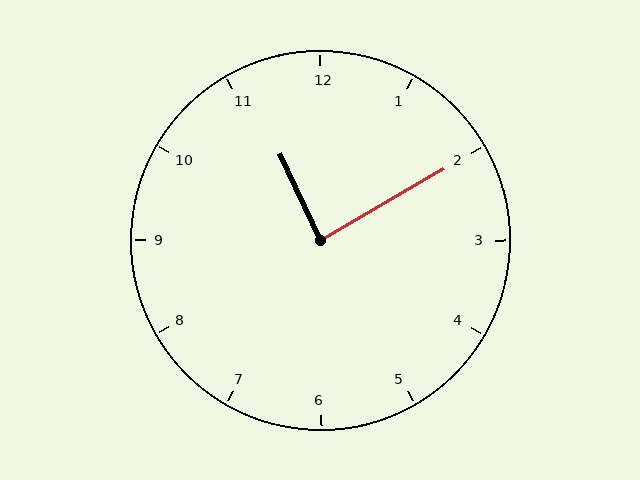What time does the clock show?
11:10.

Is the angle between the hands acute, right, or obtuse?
It is right.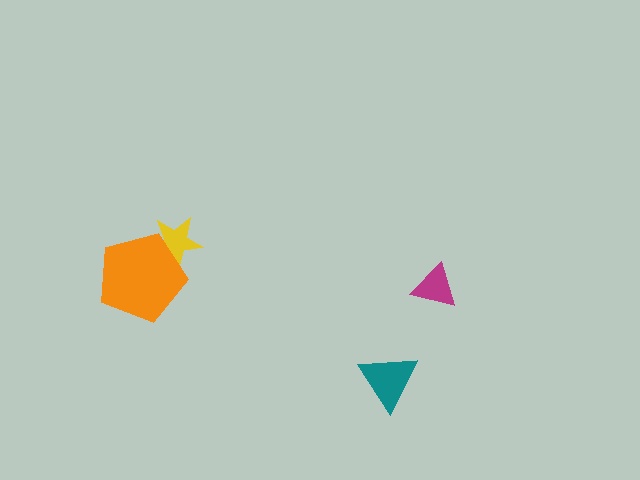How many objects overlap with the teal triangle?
0 objects overlap with the teal triangle.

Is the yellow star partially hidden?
Yes, it is partially covered by another shape.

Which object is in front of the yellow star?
The orange pentagon is in front of the yellow star.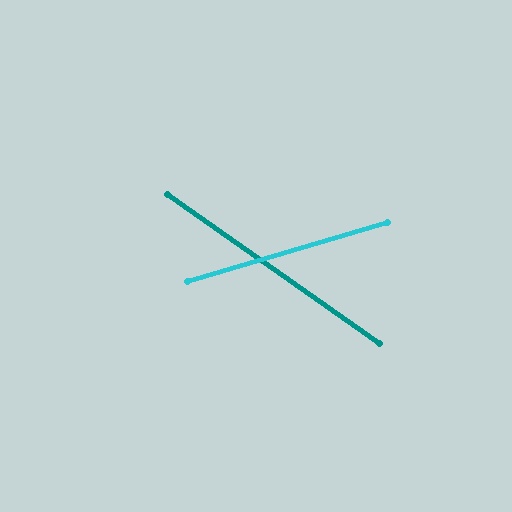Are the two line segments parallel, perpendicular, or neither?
Neither parallel nor perpendicular — they differ by about 52°.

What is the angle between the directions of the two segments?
Approximately 52 degrees.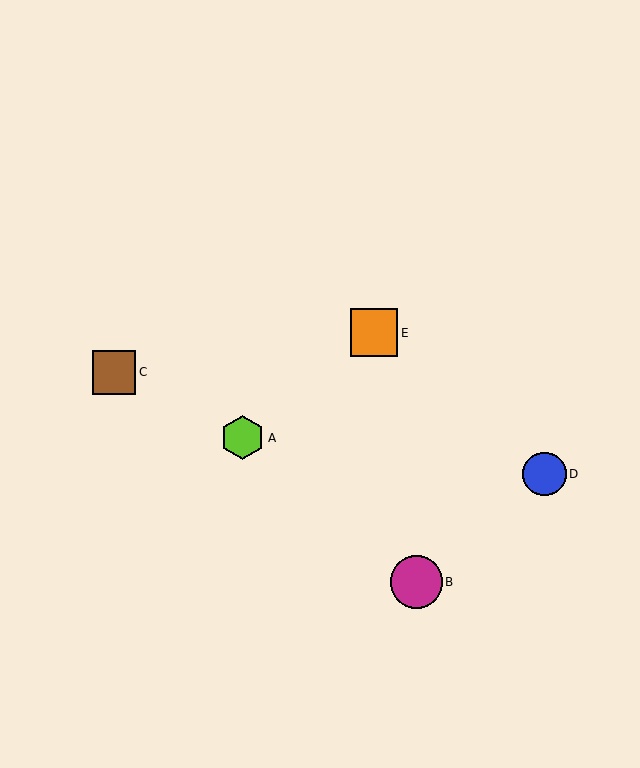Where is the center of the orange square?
The center of the orange square is at (374, 333).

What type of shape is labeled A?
Shape A is a lime hexagon.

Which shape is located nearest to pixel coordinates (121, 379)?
The brown square (labeled C) at (114, 372) is nearest to that location.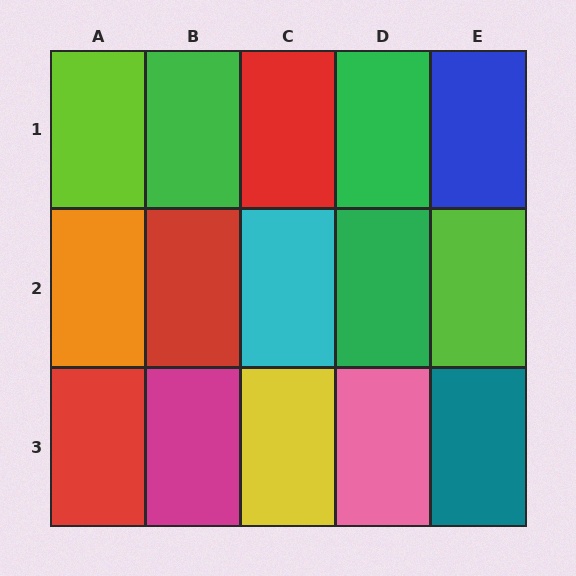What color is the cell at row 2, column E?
Lime.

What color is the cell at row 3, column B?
Magenta.